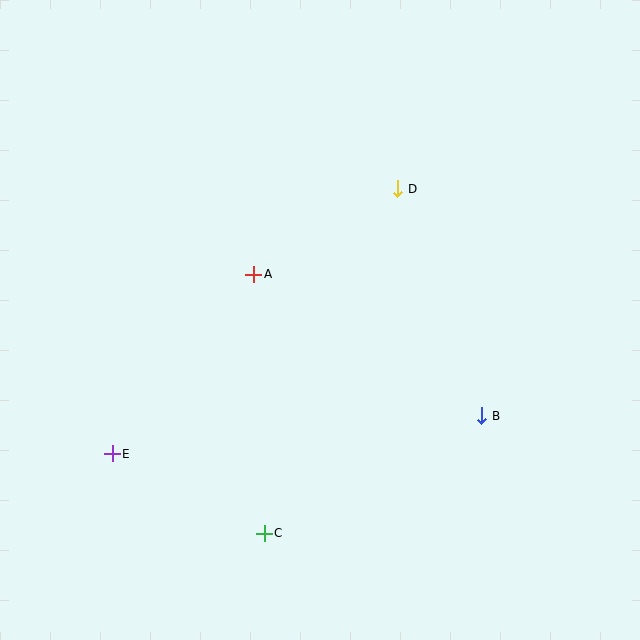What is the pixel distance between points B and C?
The distance between B and C is 247 pixels.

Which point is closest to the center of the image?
Point A at (254, 274) is closest to the center.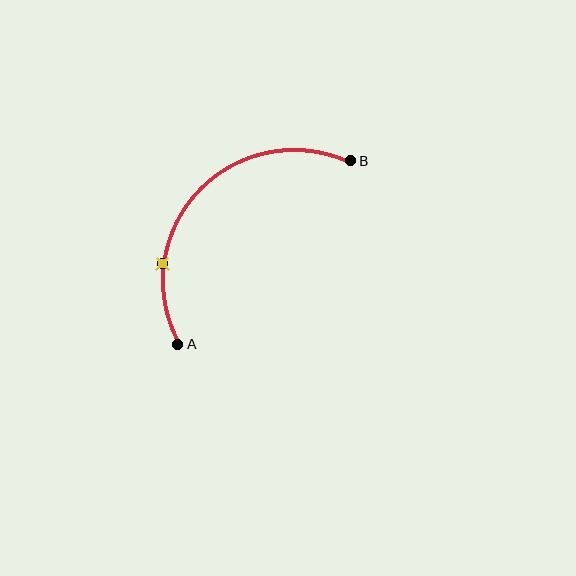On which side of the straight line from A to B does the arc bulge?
The arc bulges above and to the left of the straight line connecting A and B.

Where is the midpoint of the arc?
The arc midpoint is the point on the curve farthest from the straight line joining A and B. It sits above and to the left of that line.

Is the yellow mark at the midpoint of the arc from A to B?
No. The yellow mark lies on the arc but is closer to endpoint A. The arc midpoint would be at the point on the curve equidistant along the arc from both A and B.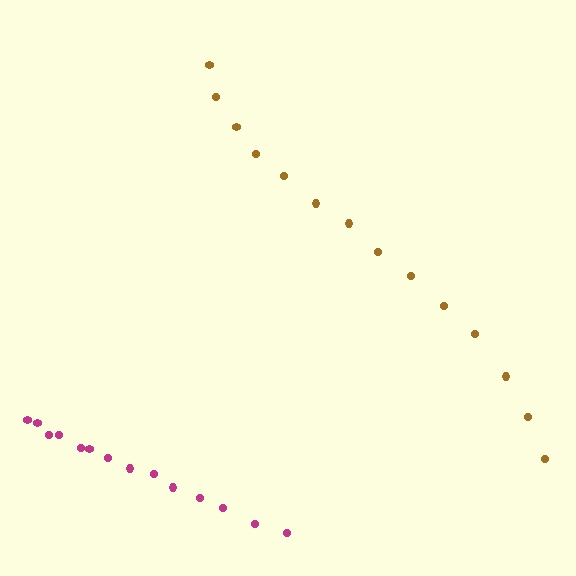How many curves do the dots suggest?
There are 2 distinct paths.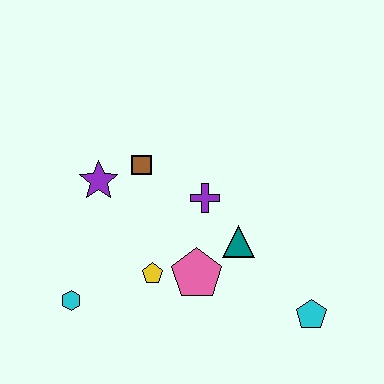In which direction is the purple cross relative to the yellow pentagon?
The purple cross is above the yellow pentagon.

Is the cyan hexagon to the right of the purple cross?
No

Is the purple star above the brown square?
No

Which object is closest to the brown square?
The purple star is closest to the brown square.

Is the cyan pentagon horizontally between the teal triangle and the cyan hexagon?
No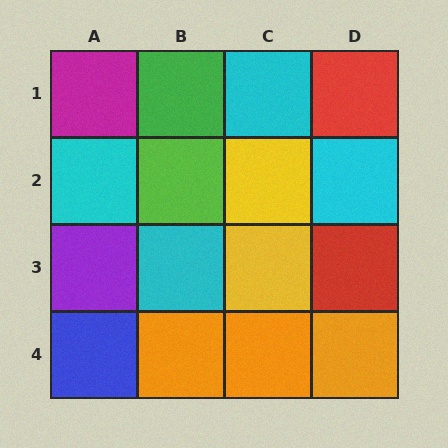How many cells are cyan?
4 cells are cyan.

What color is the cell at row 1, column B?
Green.